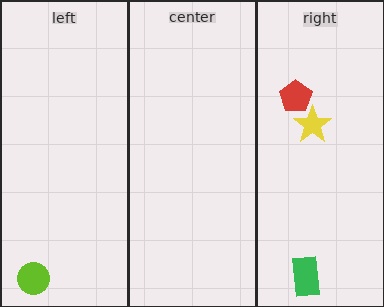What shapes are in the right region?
The red pentagon, the yellow star, the green rectangle.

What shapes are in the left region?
The lime circle.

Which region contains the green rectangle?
The right region.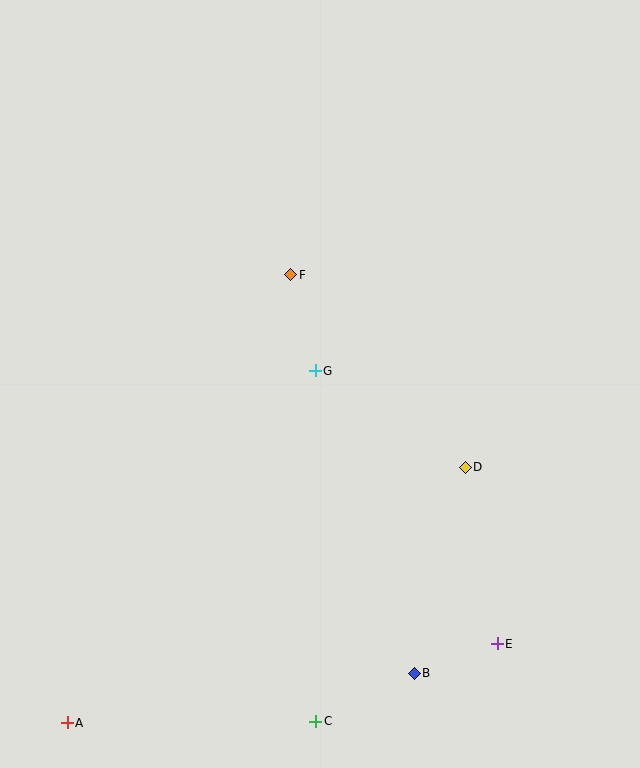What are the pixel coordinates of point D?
Point D is at (465, 467).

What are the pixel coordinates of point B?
Point B is at (414, 673).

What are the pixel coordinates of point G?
Point G is at (315, 371).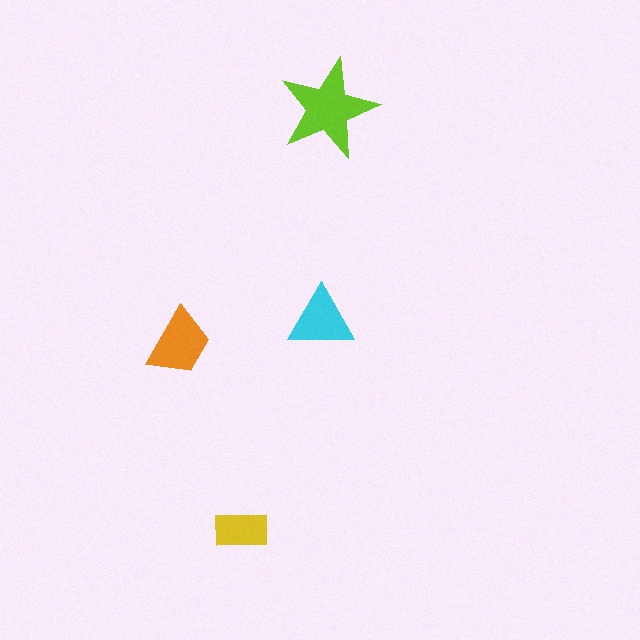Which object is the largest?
The lime star.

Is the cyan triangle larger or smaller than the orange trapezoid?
Smaller.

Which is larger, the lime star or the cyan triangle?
The lime star.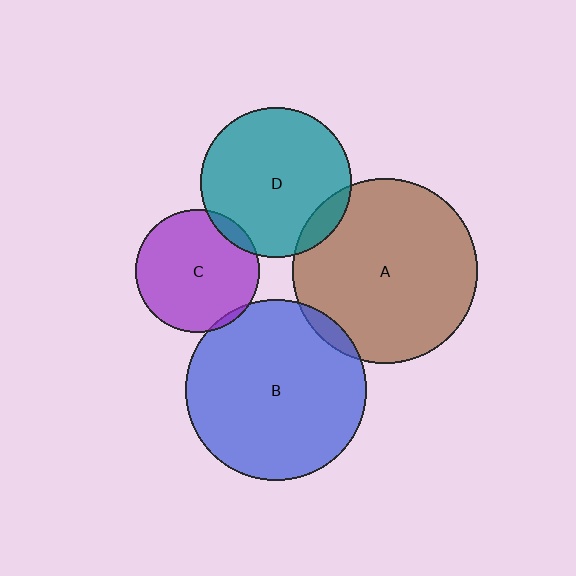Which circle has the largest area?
Circle A (brown).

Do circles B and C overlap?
Yes.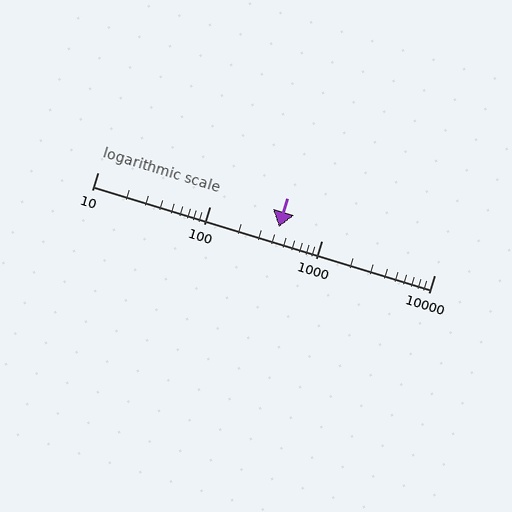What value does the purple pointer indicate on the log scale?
The pointer indicates approximately 410.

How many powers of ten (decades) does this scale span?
The scale spans 3 decades, from 10 to 10000.